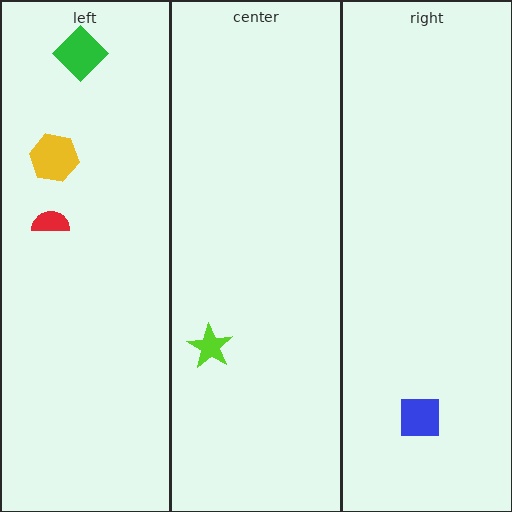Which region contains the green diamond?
The left region.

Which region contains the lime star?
The center region.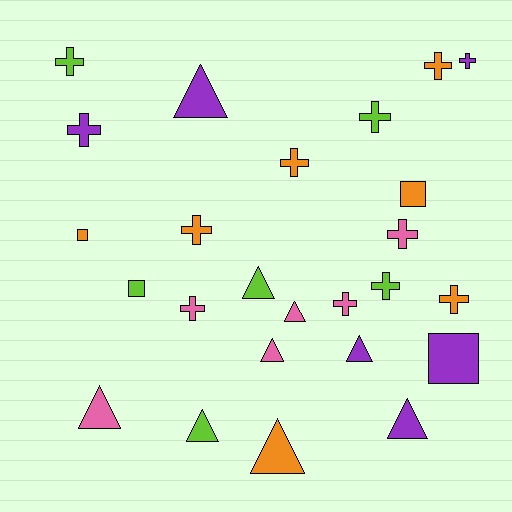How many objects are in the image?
There are 25 objects.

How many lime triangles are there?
There are 2 lime triangles.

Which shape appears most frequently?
Cross, with 12 objects.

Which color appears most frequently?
Orange, with 7 objects.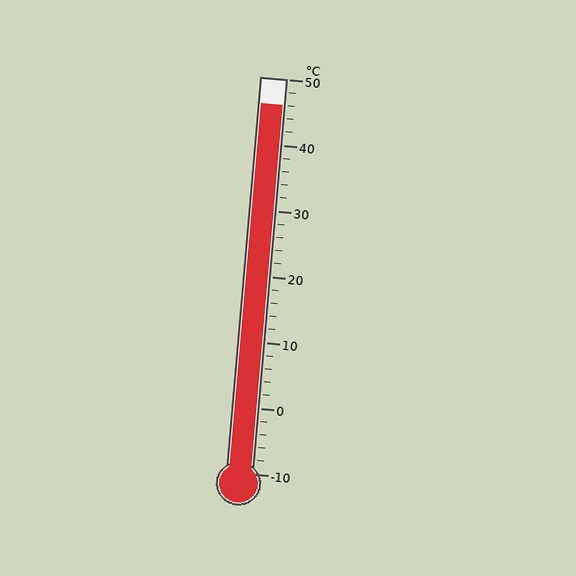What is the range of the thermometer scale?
The thermometer scale ranges from -10°C to 50°C.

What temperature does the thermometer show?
The thermometer shows approximately 46°C.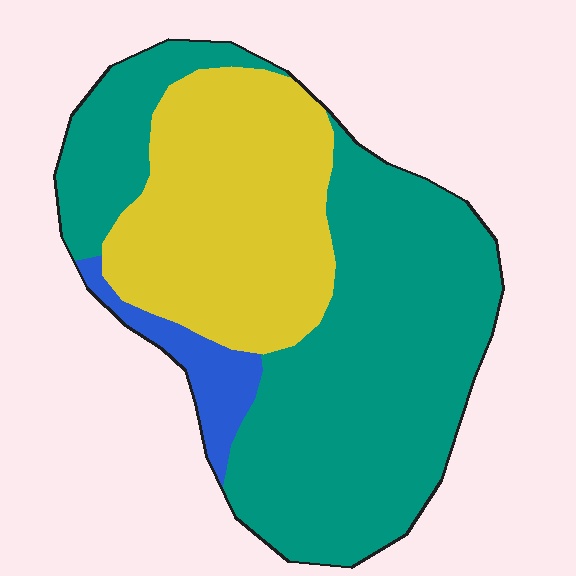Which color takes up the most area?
Teal, at roughly 60%.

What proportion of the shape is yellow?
Yellow covers 34% of the shape.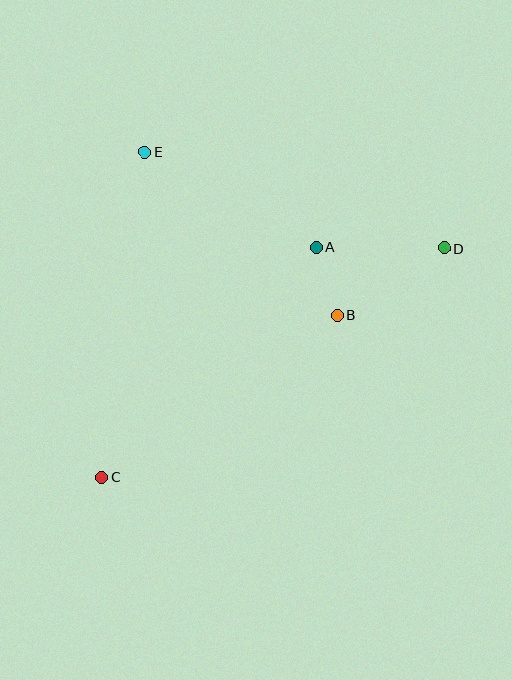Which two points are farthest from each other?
Points C and D are farthest from each other.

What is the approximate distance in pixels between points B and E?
The distance between B and E is approximately 253 pixels.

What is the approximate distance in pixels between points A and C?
The distance between A and C is approximately 315 pixels.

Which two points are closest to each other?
Points A and B are closest to each other.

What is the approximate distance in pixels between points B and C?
The distance between B and C is approximately 286 pixels.